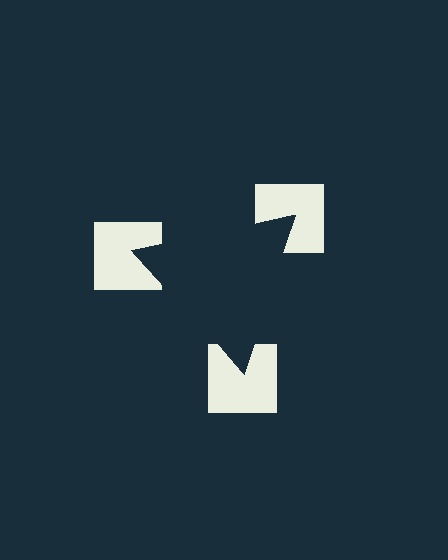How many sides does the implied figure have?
3 sides.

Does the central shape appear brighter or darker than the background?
It typically appears slightly darker than the background, even though no actual brightness change is drawn.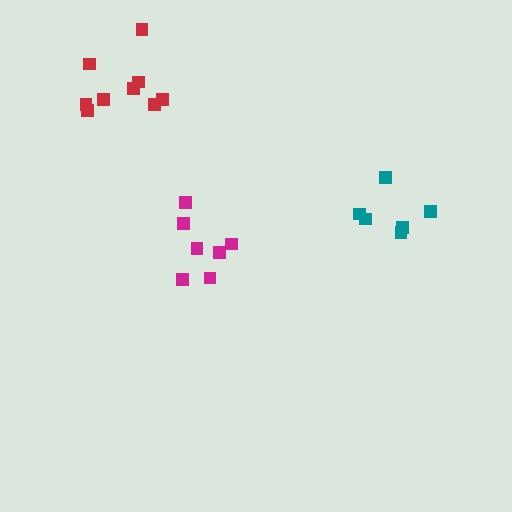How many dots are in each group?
Group 1: 9 dots, Group 2: 7 dots, Group 3: 6 dots (22 total).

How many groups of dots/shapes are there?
There are 3 groups.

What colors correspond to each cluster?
The clusters are colored: red, magenta, teal.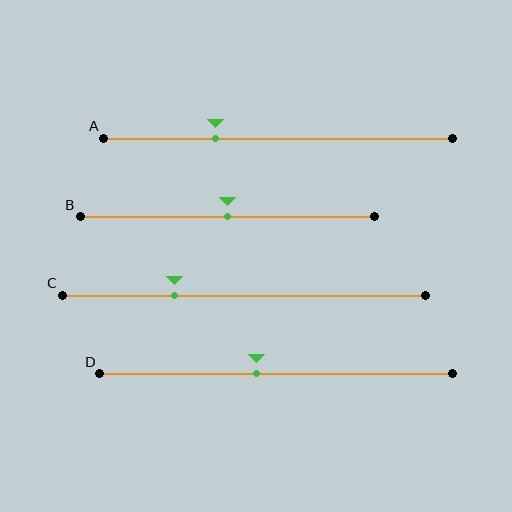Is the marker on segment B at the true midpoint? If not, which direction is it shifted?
Yes, the marker on segment B is at the true midpoint.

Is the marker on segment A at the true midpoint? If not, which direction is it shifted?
No, the marker on segment A is shifted to the left by about 18% of the segment length.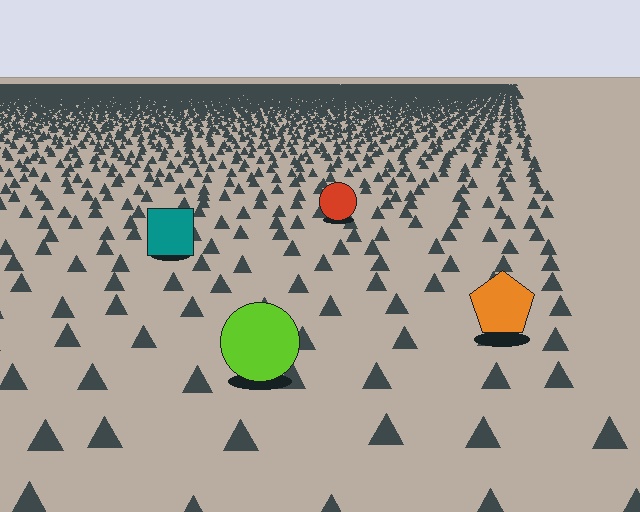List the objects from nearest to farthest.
From nearest to farthest: the lime circle, the orange pentagon, the teal square, the red circle.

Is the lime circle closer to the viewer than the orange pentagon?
Yes. The lime circle is closer — you can tell from the texture gradient: the ground texture is coarser near it.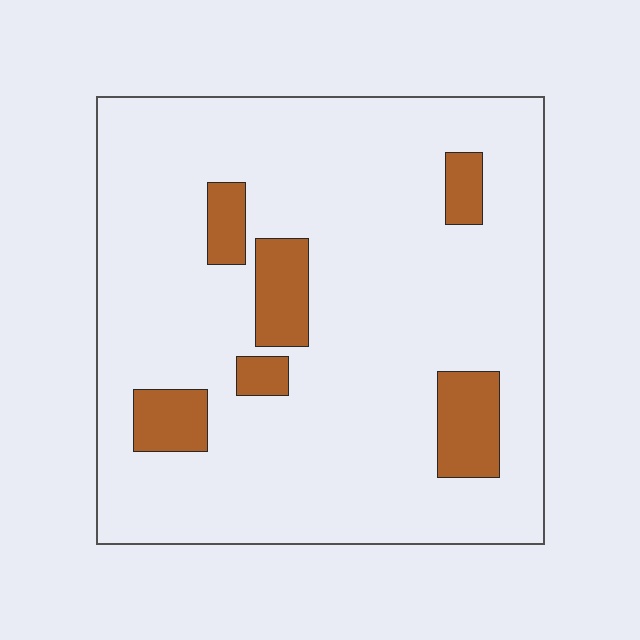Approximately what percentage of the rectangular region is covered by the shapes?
Approximately 15%.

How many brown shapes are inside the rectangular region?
6.